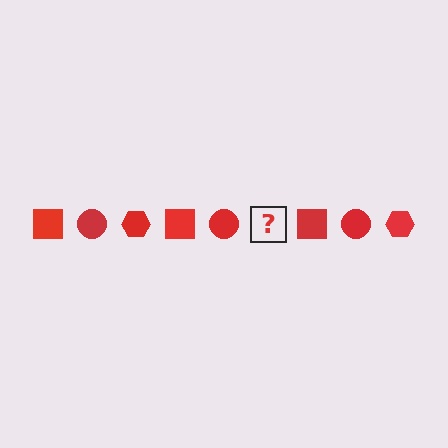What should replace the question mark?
The question mark should be replaced with a red hexagon.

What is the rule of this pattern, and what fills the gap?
The rule is that the pattern cycles through square, circle, hexagon shapes in red. The gap should be filled with a red hexagon.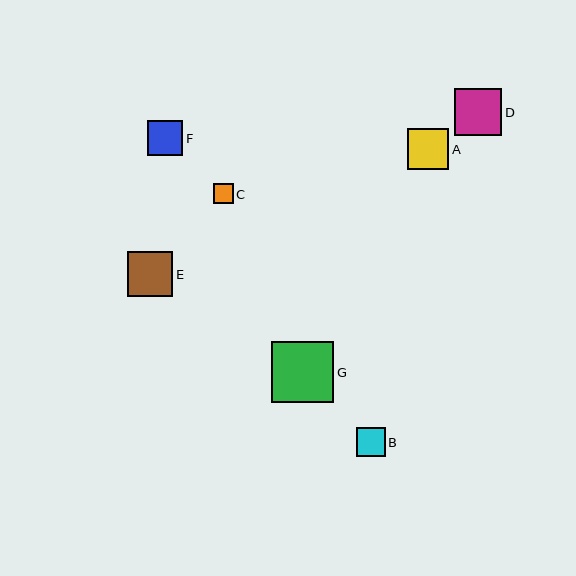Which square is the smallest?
Square C is the smallest with a size of approximately 20 pixels.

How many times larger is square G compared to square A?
Square G is approximately 1.5 times the size of square A.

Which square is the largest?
Square G is the largest with a size of approximately 62 pixels.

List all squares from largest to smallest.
From largest to smallest: G, D, E, A, F, B, C.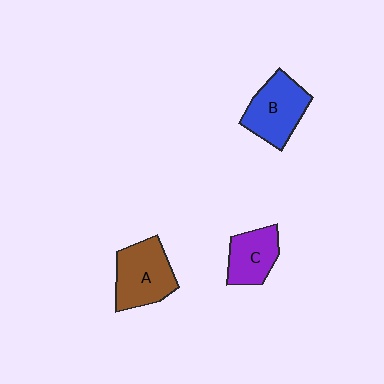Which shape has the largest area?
Shape A (brown).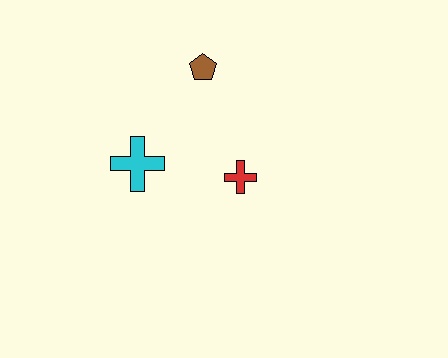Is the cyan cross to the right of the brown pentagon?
No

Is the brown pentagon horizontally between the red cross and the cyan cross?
Yes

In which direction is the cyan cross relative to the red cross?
The cyan cross is to the left of the red cross.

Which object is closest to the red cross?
The cyan cross is closest to the red cross.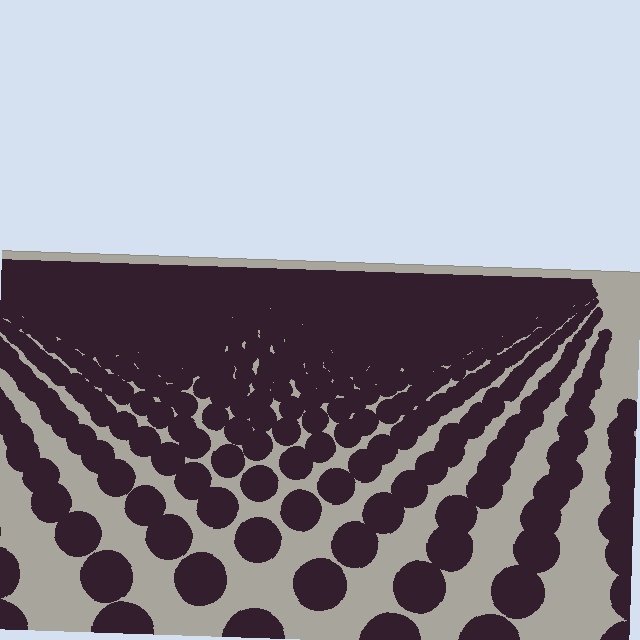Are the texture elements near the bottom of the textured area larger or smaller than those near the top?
Larger. Near the bottom, elements are closer to the viewer and appear at a bigger on-screen size.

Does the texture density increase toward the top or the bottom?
Density increases toward the top.